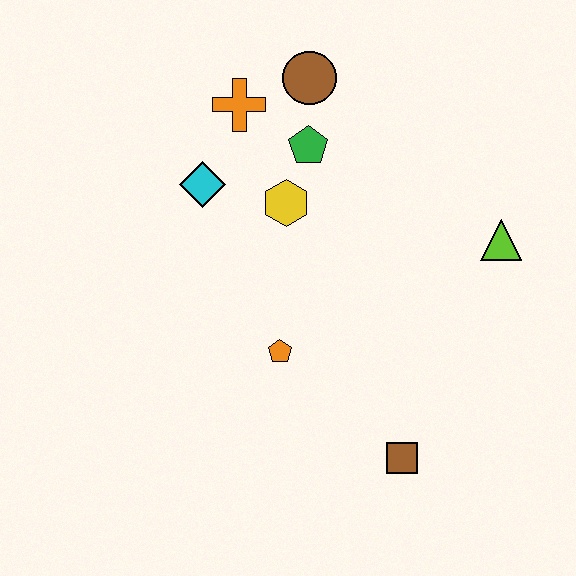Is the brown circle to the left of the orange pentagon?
No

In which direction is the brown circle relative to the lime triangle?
The brown circle is to the left of the lime triangle.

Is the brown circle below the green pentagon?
No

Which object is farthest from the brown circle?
The brown square is farthest from the brown circle.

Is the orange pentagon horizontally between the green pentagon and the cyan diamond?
Yes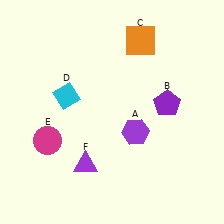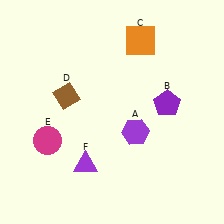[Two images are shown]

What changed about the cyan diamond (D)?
In Image 1, D is cyan. In Image 2, it changed to brown.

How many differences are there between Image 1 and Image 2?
There is 1 difference between the two images.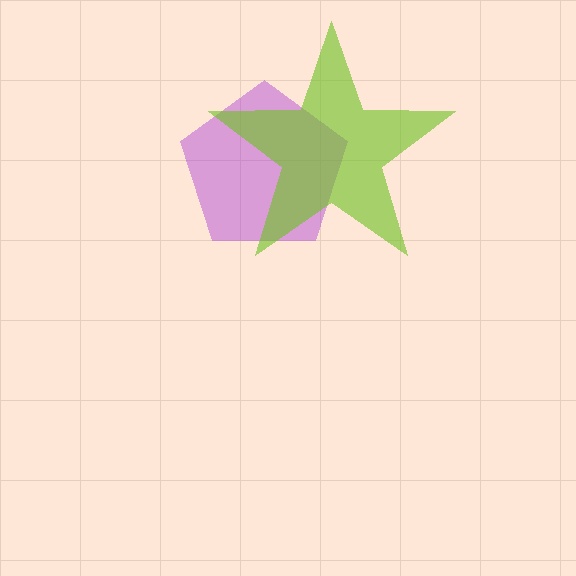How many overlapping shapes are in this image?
There are 2 overlapping shapes in the image.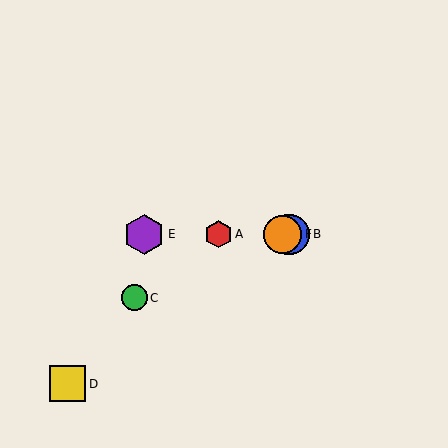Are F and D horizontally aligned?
No, F is at y≈234 and D is at y≈384.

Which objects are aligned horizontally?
Objects A, B, E, F are aligned horizontally.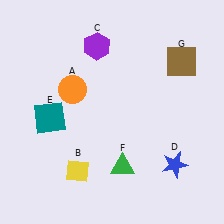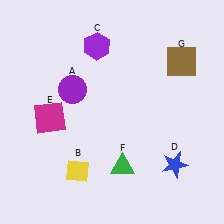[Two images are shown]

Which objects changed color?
A changed from orange to purple. E changed from teal to magenta.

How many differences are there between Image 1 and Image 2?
There are 2 differences between the two images.